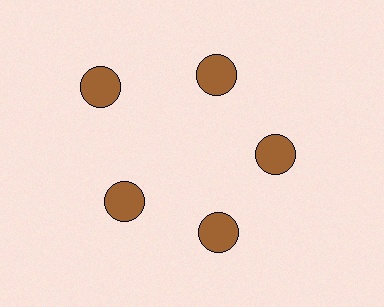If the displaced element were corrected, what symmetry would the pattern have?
It would have 5-fold rotational symmetry — the pattern would map onto itself every 72 degrees.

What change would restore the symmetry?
The symmetry would be restored by moving it inward, back onto the ring so that all 5 circles sit at equal angles and equal distance from the center.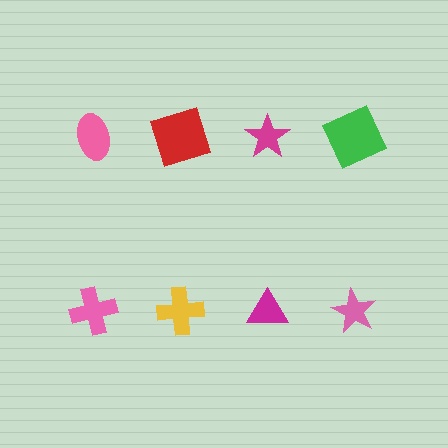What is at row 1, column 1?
A pink ellipse.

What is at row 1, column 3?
A magenta star.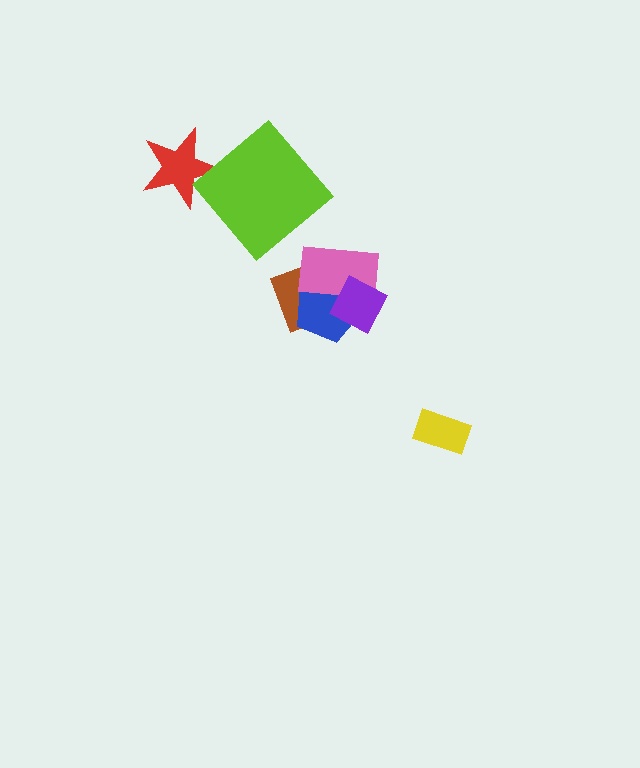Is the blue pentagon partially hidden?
Yes, it is partially covered by another shape.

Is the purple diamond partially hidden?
No, no other shape covers it.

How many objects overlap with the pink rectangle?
3 objects overlap with the pink rectangle.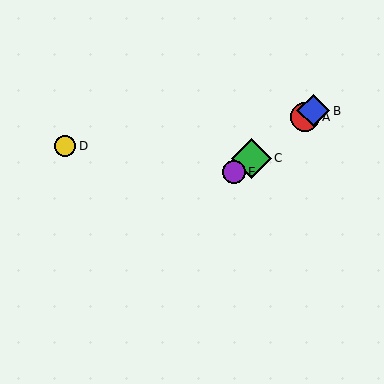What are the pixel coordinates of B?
Object B is at (313, 111).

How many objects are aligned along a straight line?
4 objects (A, B, C, E) are aligned along a straight line.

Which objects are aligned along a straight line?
Objects A, B, C, E are aligned along a straight line.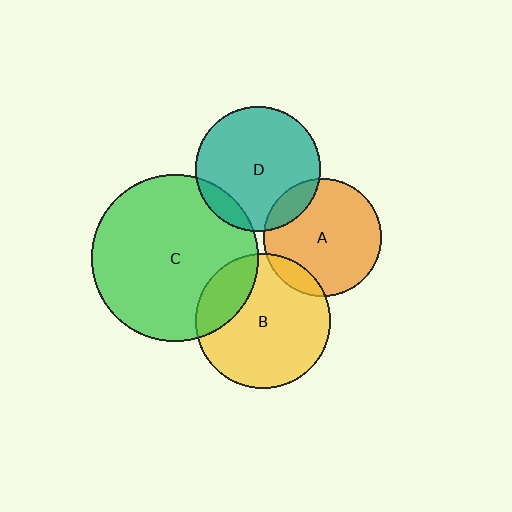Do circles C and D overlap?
Yes.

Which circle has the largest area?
Circle C (green).